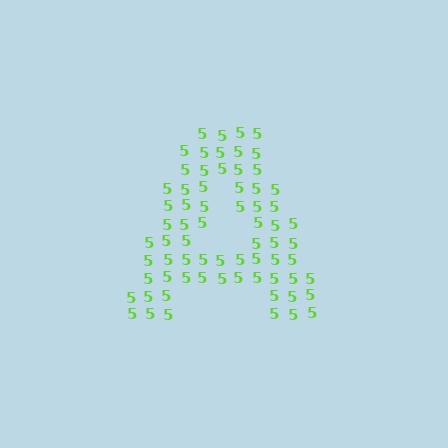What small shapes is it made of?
It is made of small digit 5's.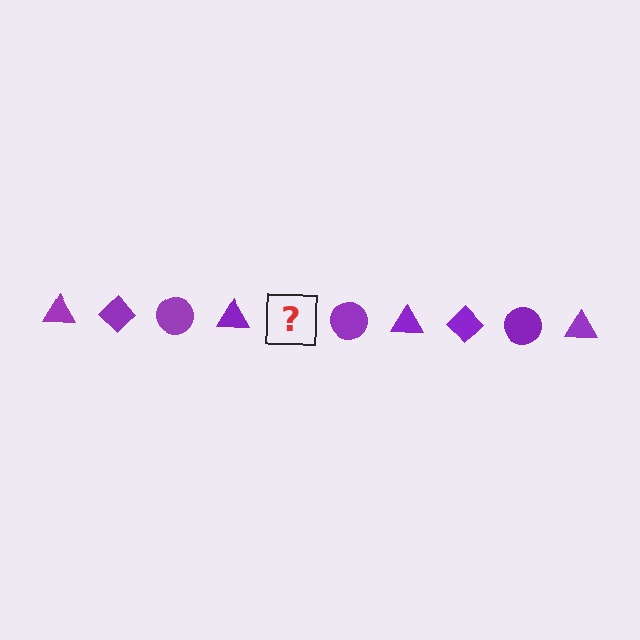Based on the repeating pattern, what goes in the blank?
The blank should be a purple diamond.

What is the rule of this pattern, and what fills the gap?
The rule is that the pattern cycles through triangle, diamond, circle shapes in purple. The gap should be filled with a purple diamond.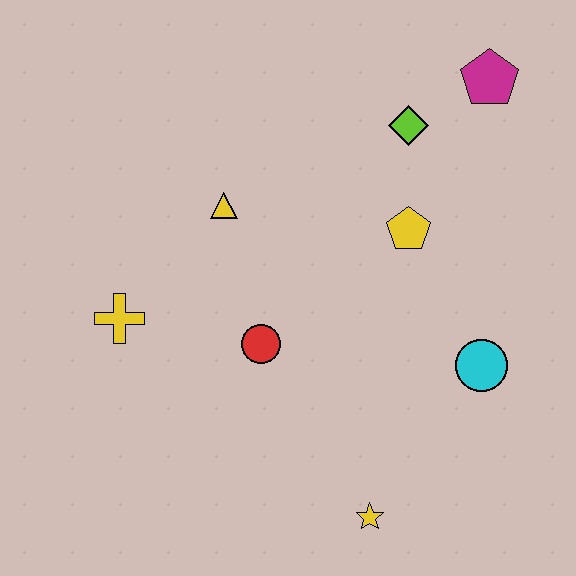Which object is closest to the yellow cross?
The red circle is closest to the yellow cross.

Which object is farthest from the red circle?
The magenta pentagon is farthest from the red circle.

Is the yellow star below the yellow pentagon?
Yes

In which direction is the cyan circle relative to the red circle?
The cyan circle is to the right of the red circle.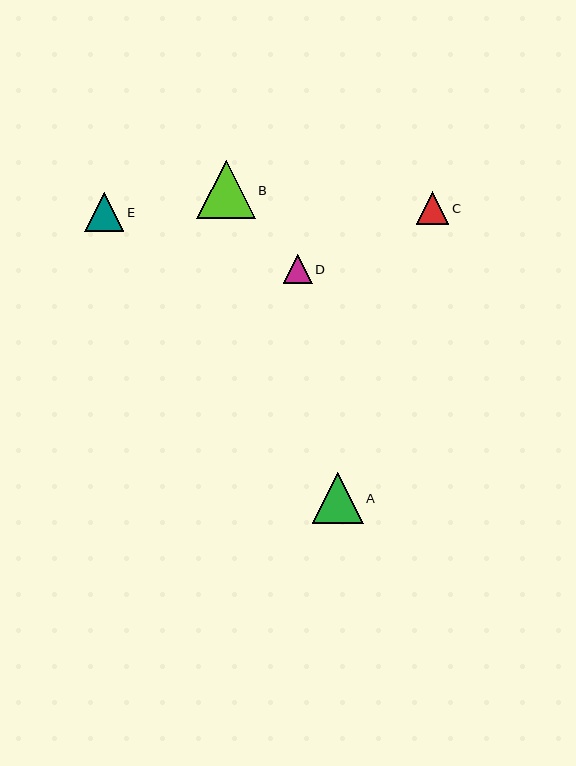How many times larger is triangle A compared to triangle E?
Triangle A is approximately 1.3 times the size of triangle E.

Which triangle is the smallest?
Triangle D is the smallest with a size of approximately 29 pixels.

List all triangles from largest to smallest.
From largest to smallest: B, A, E, C, D.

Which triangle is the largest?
Triangle B is the largest with a size of approximately 58 pixels.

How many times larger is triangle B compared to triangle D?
Triangle B is approximately 2.0 times the size of triangle D.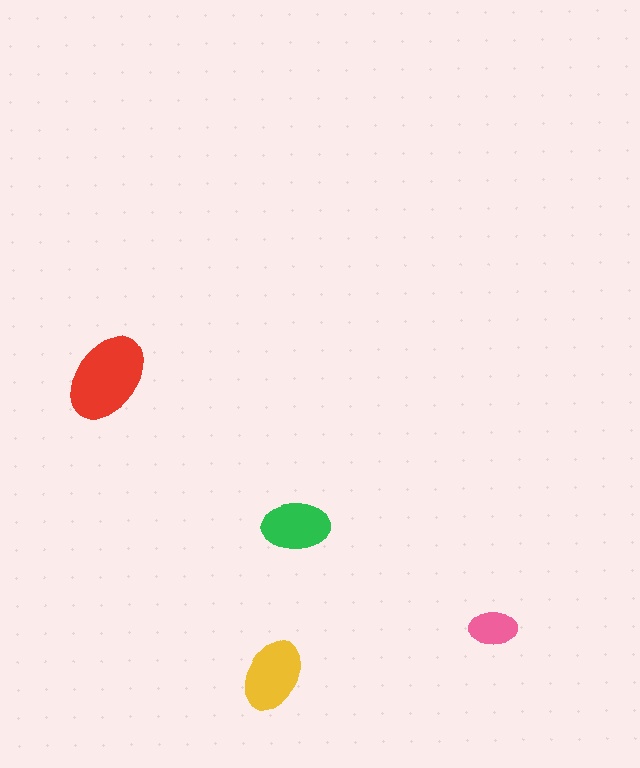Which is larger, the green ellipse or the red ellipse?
The red one.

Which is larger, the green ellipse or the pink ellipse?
The green one.